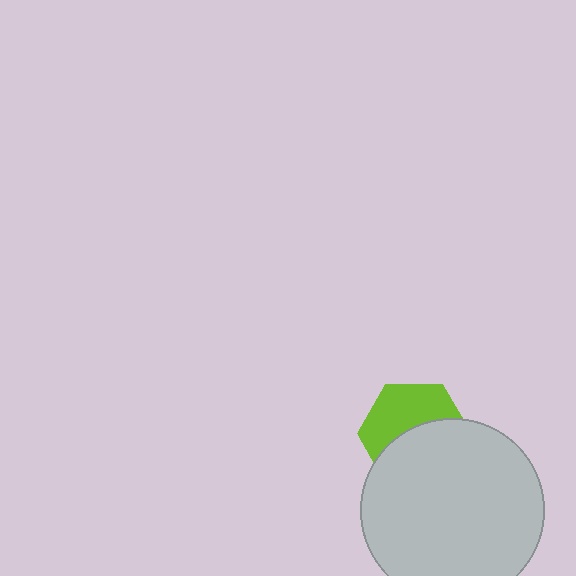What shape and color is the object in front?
The object in front is a light gray circle.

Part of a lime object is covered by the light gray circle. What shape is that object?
It is a hexagon.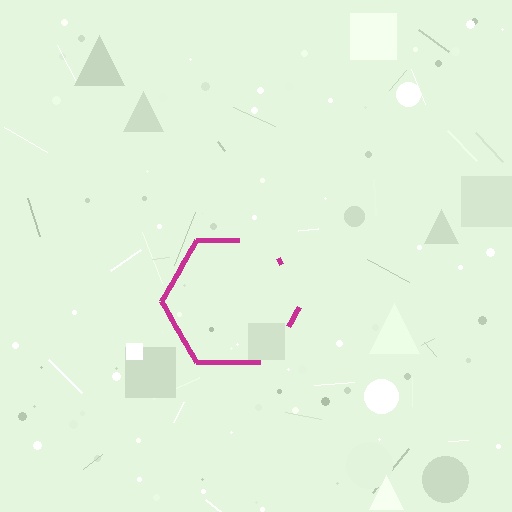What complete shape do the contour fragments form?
The contour fragments form a hexagon.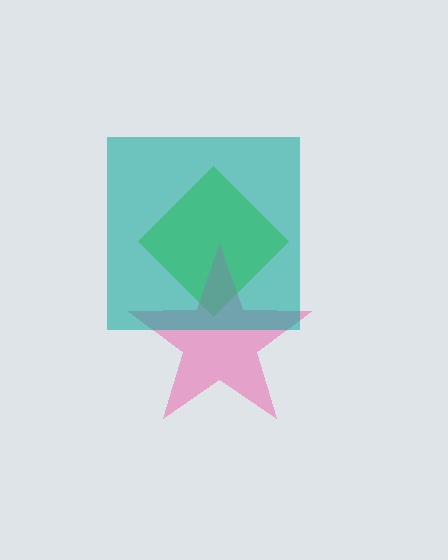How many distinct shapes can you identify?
There are 3 distinct shapes: a lime diamond, a pink star, a teal square.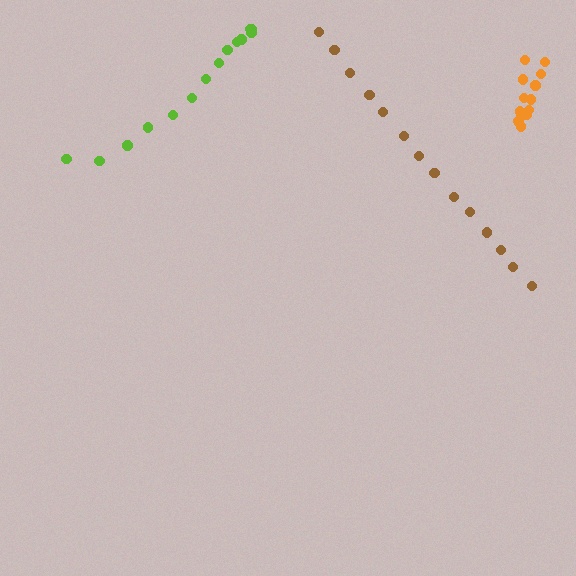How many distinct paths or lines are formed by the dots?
There are 3 distinct paths.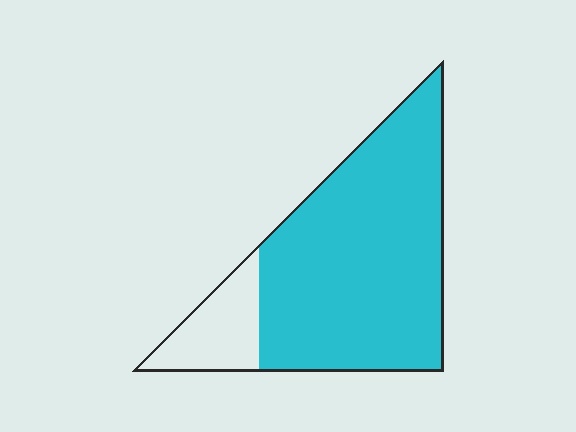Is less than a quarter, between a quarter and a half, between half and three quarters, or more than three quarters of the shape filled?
More than three quarters.